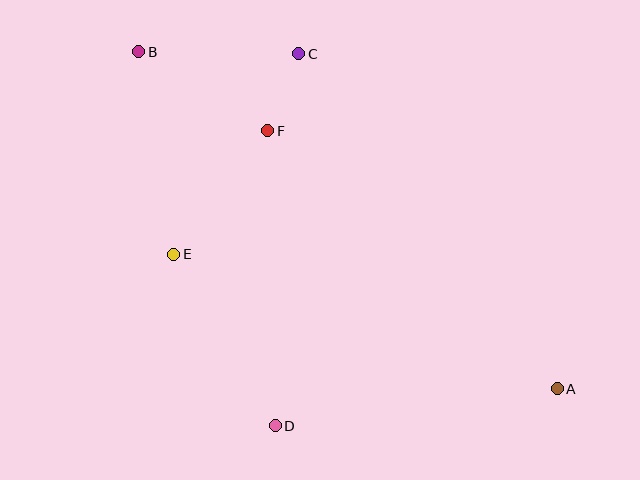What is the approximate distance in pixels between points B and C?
The distance between B and C is approximately 160 pixels.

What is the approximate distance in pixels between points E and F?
The distance between E and F is approximately 156 pixels.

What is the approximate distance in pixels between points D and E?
The distance between D and E is approximately 199 pixels.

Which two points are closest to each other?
Points C and F are closest to each other.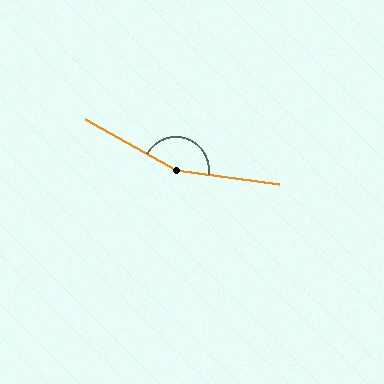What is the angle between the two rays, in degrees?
Approximately 158 degrees.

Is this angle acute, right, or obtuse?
It is obtuse.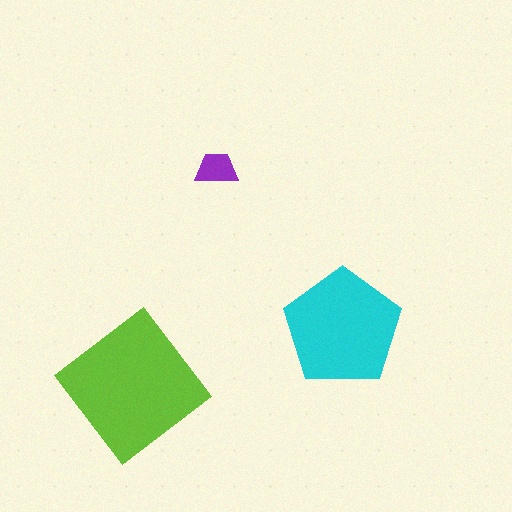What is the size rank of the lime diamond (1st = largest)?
1st.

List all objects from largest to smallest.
The lime diamond, the cyan pentagon, the purple trapezoid.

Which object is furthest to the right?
The cyan pentagon is rightmost.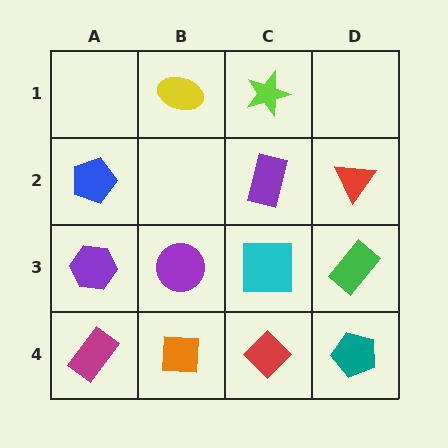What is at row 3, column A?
A purple hexagon.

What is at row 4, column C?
A red diamond.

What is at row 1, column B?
A yellow ellipse.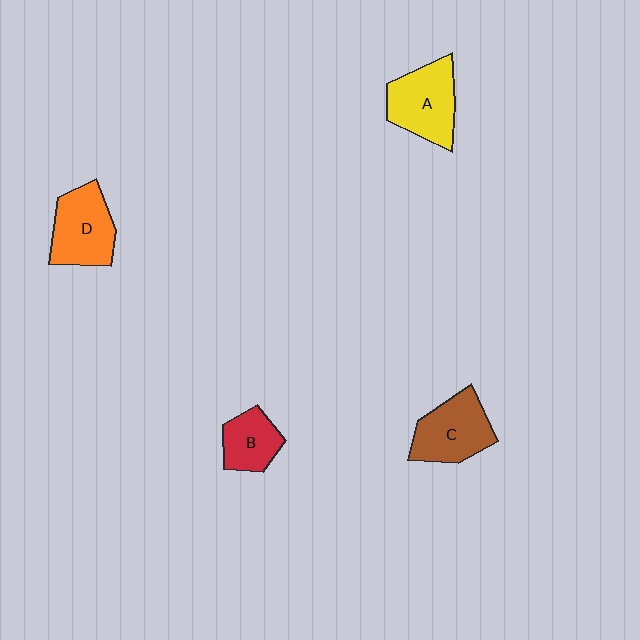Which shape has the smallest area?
Shape B (red).